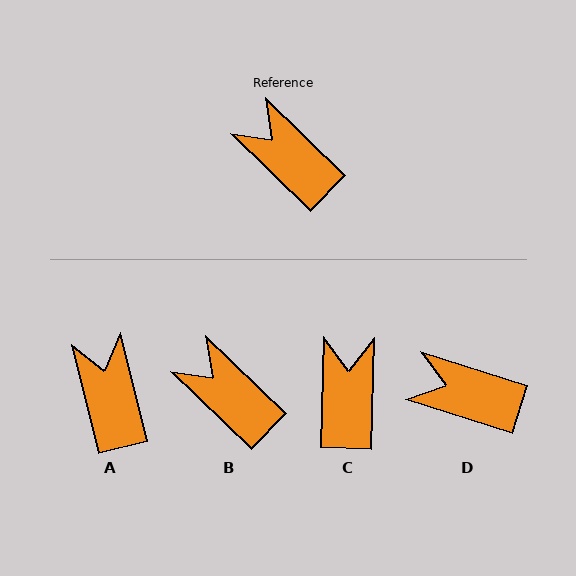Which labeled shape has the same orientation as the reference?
B.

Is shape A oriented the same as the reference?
No, it is off by about 32 degrees.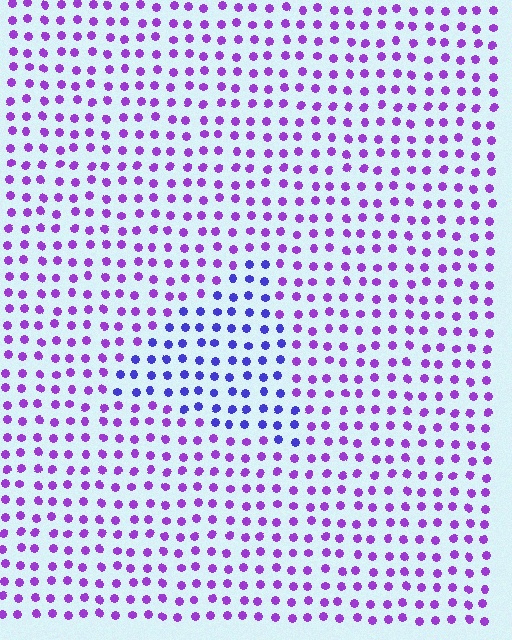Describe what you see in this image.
The image is filled with small purple elements in a uniform arrangement. A triangle-shaped region is visible where the elements are tinted to a slightly different hue, forming a subtle color boundary.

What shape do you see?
I see a triangle.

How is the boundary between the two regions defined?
The boundary is defined purely by a slight shift in hue (about 37 degrees). Spacing, size, and orientation are identical on both sides.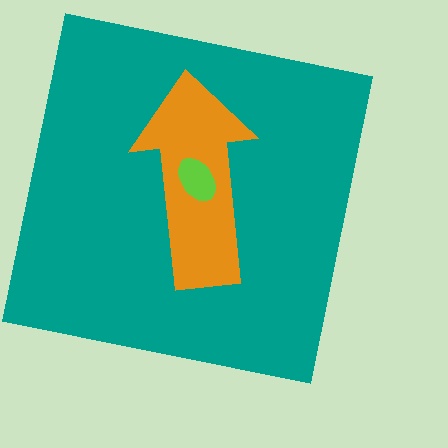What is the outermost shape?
The teal square.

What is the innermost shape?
The lime ellipse.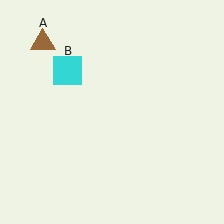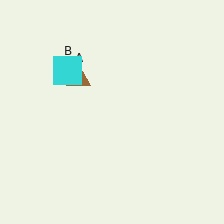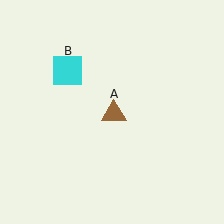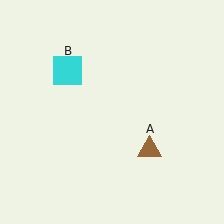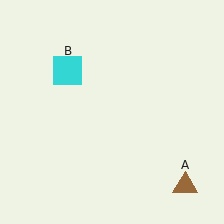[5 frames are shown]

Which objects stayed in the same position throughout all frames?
Cyan square (object B) remained stationary.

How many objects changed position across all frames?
1 object changed position: brown triangle (object A).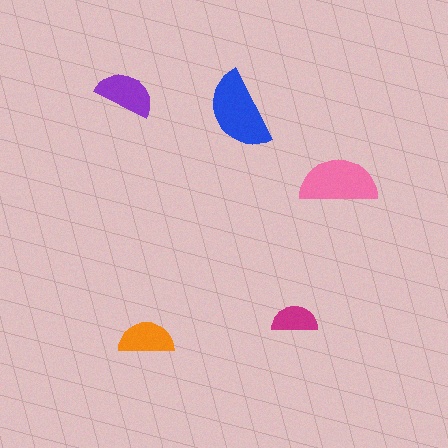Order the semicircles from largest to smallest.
the blue one, the pink one, the purple one, the orange one, the magenta one.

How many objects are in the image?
There are 5 objects in the image.